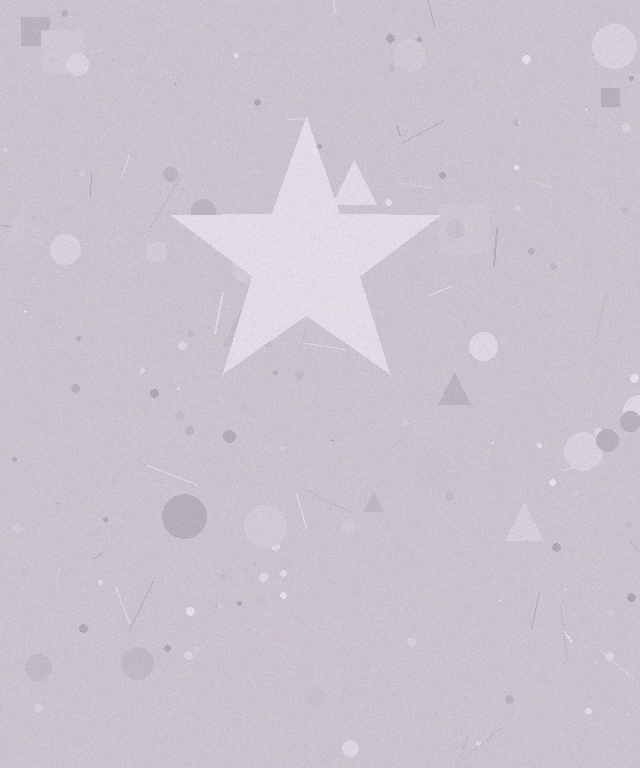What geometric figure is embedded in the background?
A star is embedded in the background.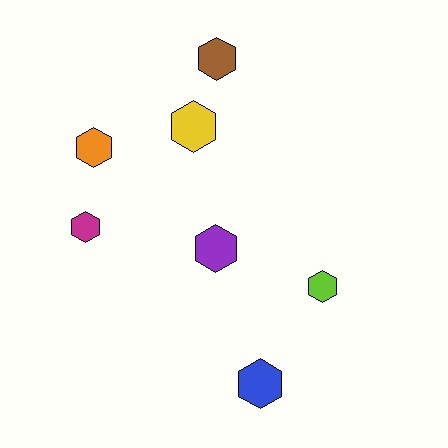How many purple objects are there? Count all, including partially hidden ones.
There is 1 purple object.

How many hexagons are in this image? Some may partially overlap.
There are 7 hexagons.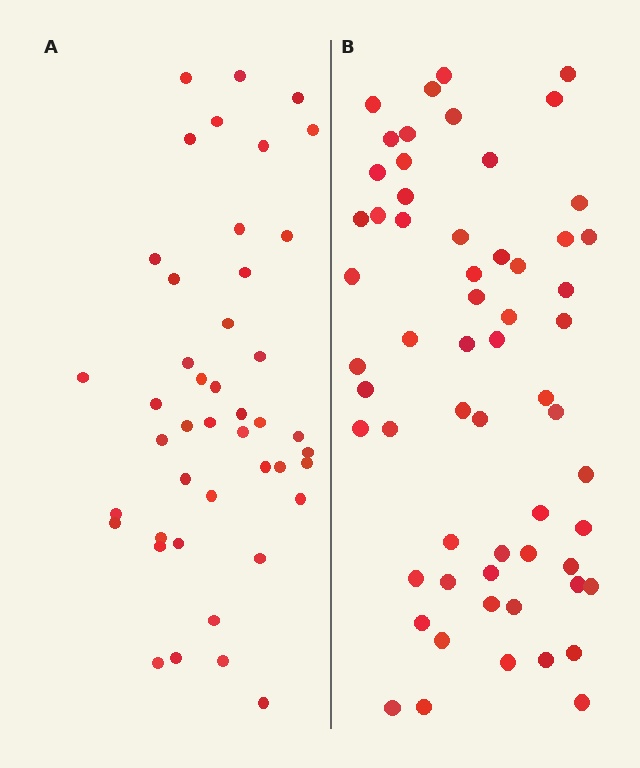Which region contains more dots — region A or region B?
Region B (the right region) has more dots.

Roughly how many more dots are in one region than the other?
Region B has approximately 15 more dots than region A.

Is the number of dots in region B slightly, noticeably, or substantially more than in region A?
Region B has noticeably more, but not dramatically so. The ratio is roughly 1.4 to 1.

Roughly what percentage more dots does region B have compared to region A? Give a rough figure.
About 35% more.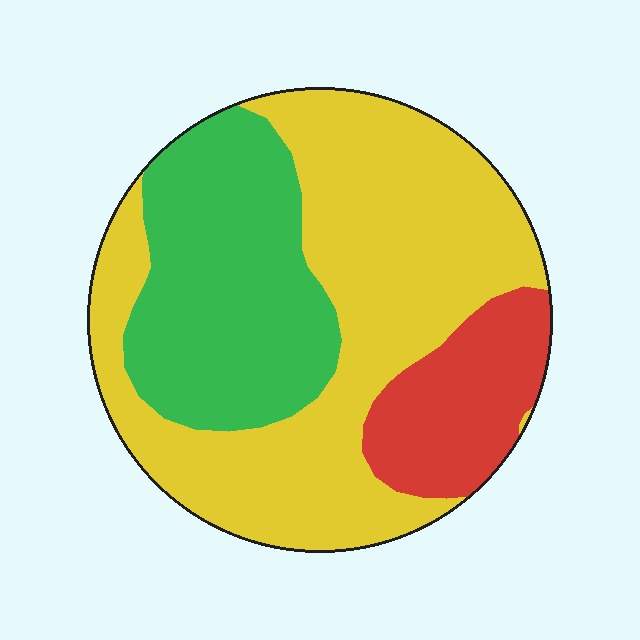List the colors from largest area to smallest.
From largest to smallest: yellow, green, red.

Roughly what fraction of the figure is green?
Green covers around 30% of the figure.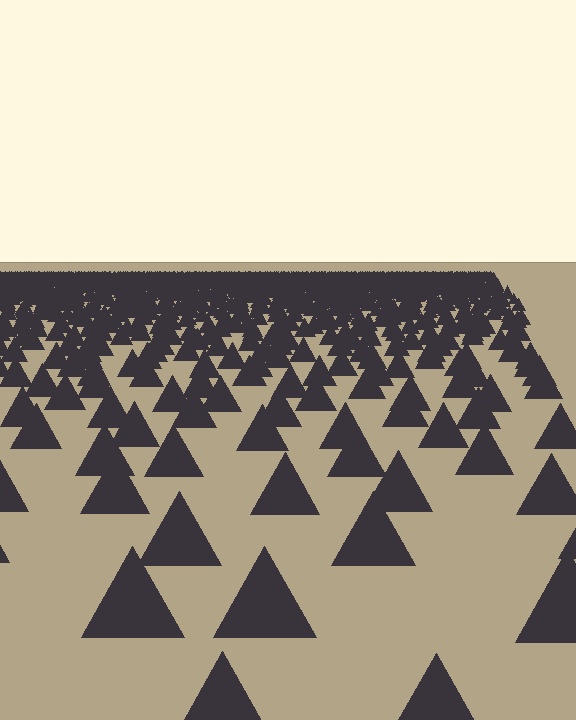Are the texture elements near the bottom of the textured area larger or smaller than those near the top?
Larger. Near the bottom, elements are closer to the viewer and appear at a bigger on-screen size.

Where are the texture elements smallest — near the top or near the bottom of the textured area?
Near the top.